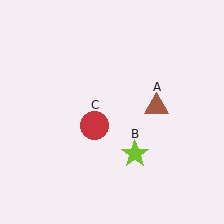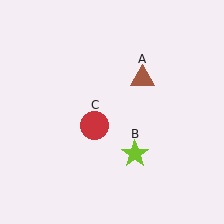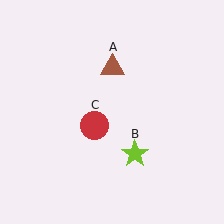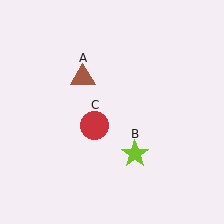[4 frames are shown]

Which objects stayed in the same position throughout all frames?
Lime star (object B) and red circle (object C) remained stationary.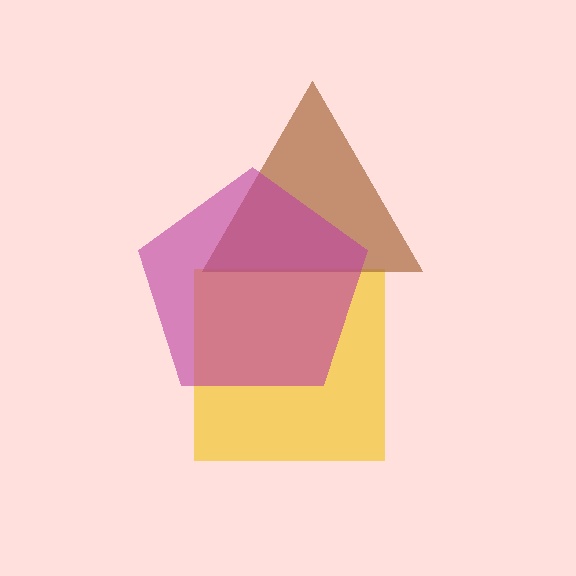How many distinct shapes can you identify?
There are 3 distinct shapes: a yellow square, a brown triangle, a magenta pentagon.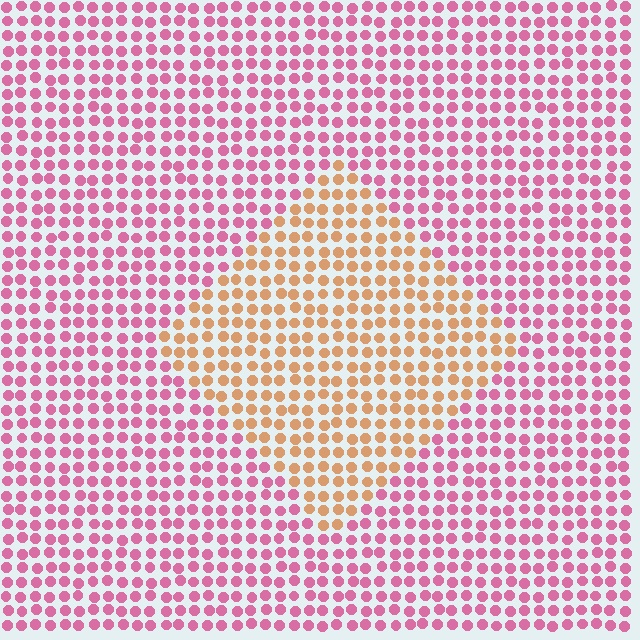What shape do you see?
I see a diamond.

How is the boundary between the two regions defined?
The boundary is defined purely by a slight shift in hue (about 57 degrees). Spacing, size, and orientation are identical on both sides.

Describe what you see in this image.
The image is filled with small pink elements in a uniform arrangement. A diamond-shaped region is visible where the elements are tinted to a slightly different hue, forming a subtle color boundary.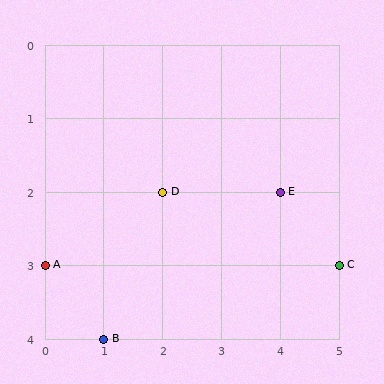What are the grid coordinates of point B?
Point B is at grid coordinates (1, 4).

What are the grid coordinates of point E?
Point E is at grid coordinates (4, 2).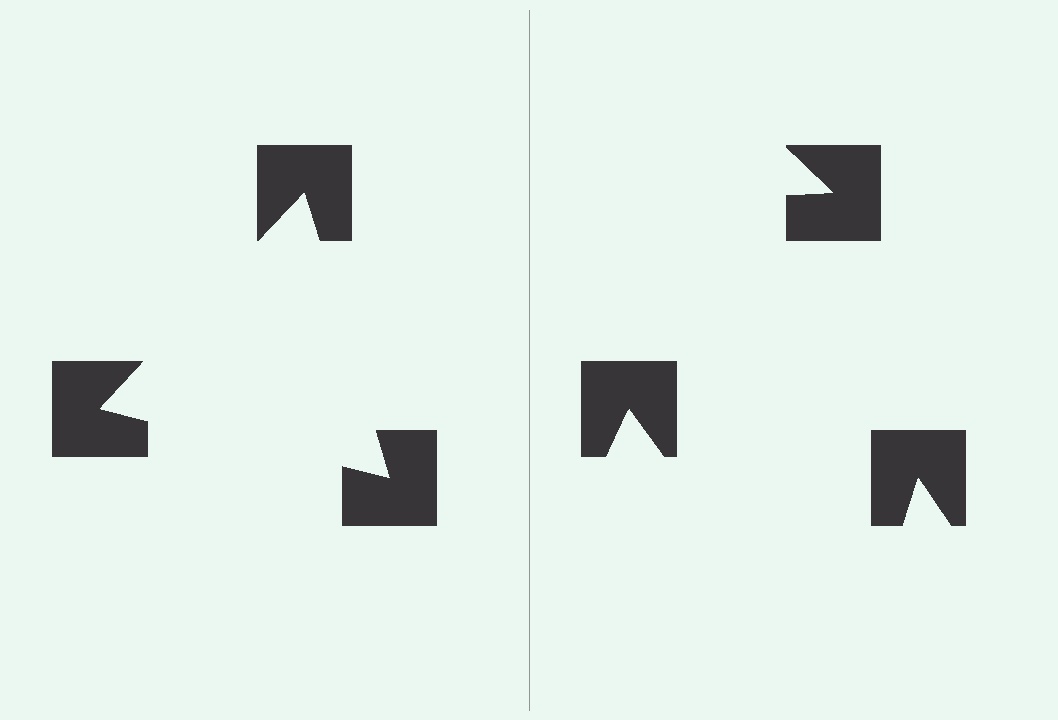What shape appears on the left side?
An illusory triangle.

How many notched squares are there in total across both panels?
6 — 3 on each side.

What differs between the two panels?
The notched squares are positioned identically on both sides; only the wedge orientations differ. On the left they align to a triangle; on the right they are misaligned.